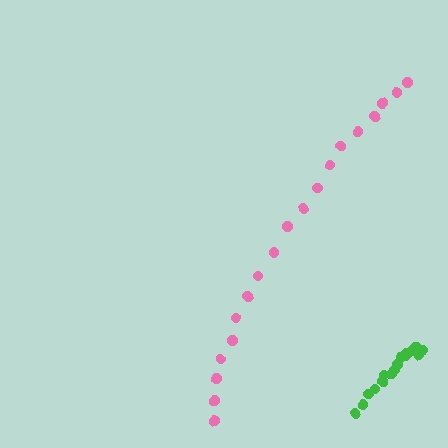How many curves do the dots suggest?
There are 2 distinct paths.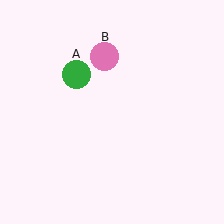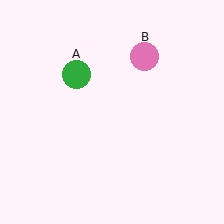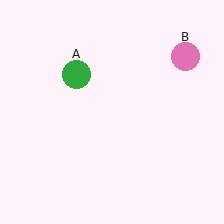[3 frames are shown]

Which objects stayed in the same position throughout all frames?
Green circle (object A) remained stationary.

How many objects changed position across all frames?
1 object changed position: pink circle (object B).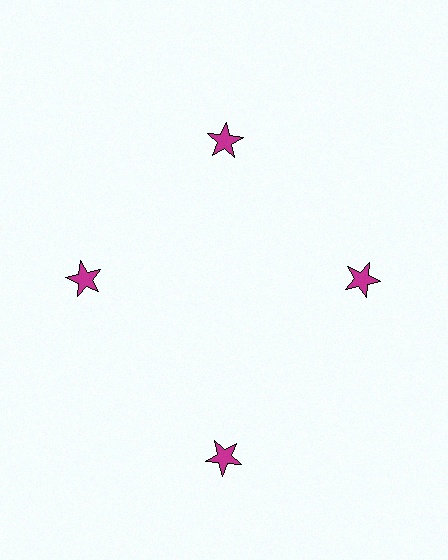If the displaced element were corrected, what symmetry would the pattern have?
It would have 4-fold rotational symmetry — the pattern would map onto itself every 90 degrees.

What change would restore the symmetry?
The symmetry would be restored by moving it inward, back onto the ring so that all 4 stars sit at equal angles and equal distance from the center.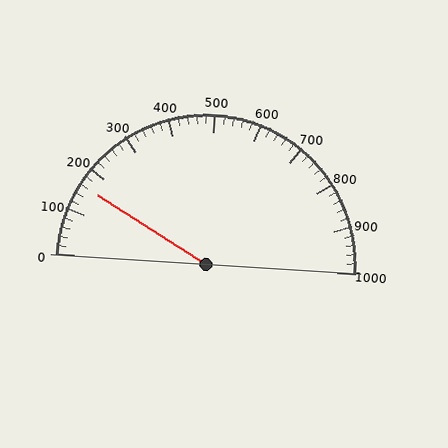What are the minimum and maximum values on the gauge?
The gauge ranges from 0 to 1000.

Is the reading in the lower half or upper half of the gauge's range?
The reading is in the lower half of the range (0 to 1000).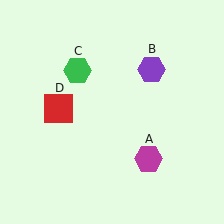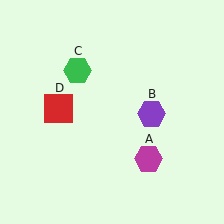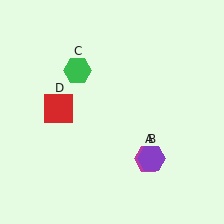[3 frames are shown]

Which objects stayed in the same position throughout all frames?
Magenta hexagon (object A) and green hexagon (object C) and red square (object D) remained stationary.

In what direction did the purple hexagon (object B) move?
The purple hexagon (object B) moved down.